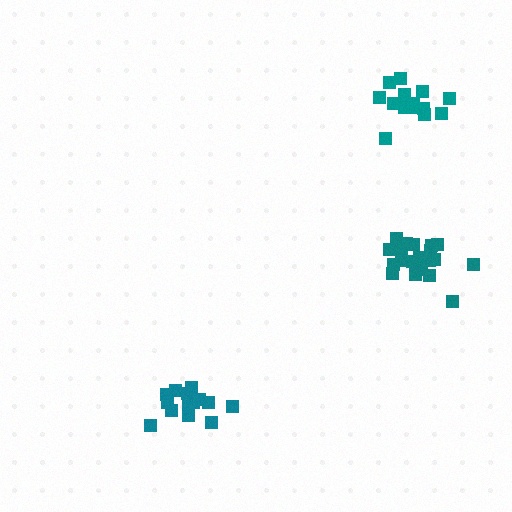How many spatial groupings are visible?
There are 3 spatial groupings.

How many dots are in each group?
Group 1: 14 dots, Group 2: 15 dots, Group 3: 20 dots (49 total).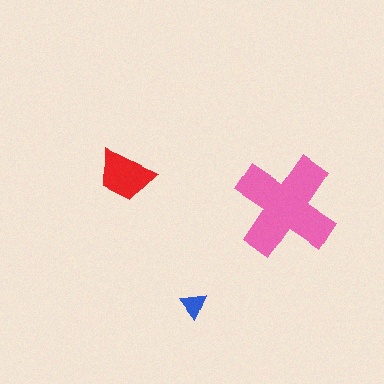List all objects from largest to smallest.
The pink cross, the red trapezoid, the blue triangle.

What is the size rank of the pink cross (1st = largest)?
1st.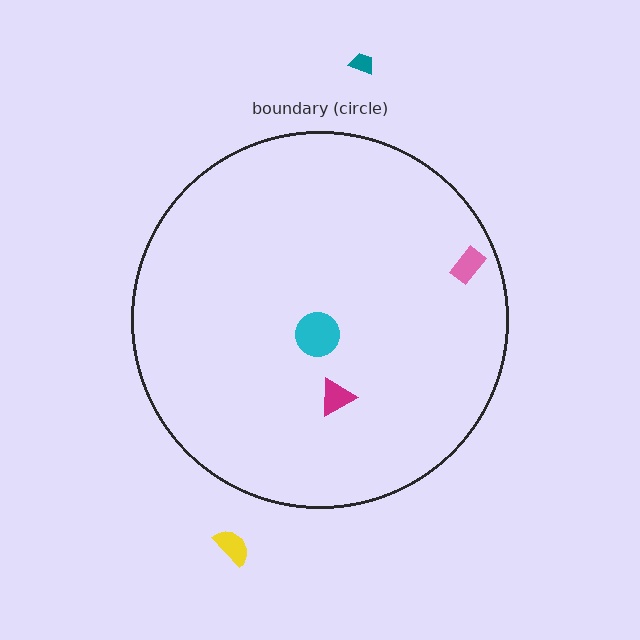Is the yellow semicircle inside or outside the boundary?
Outside.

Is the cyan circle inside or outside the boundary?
Inside.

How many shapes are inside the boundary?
3 inside, 2 outside.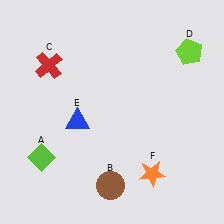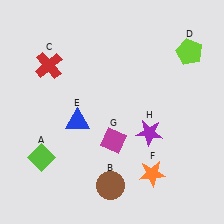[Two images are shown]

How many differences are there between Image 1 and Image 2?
There are 2 differences between the two images.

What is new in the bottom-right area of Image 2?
A purple star (H) was added in the bottom-right area of Image 2.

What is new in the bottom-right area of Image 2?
A magenta diamond (G) was added in the bottom-right area of Image 2.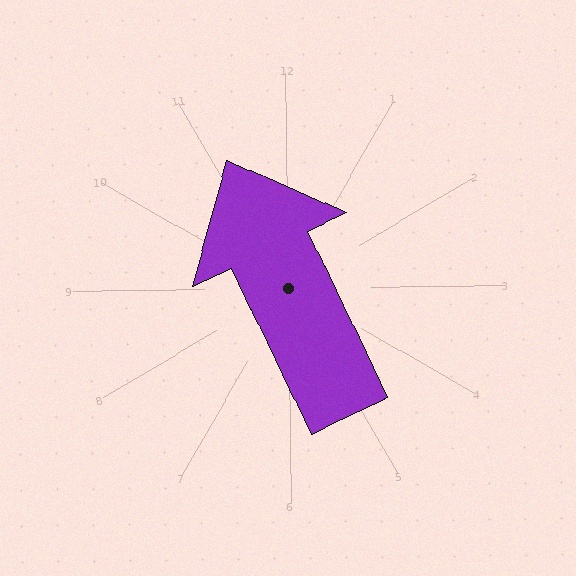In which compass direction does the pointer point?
Northwest.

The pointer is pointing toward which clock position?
Roughly 11 o'clock.